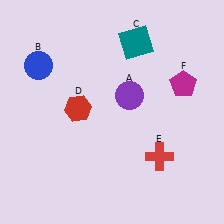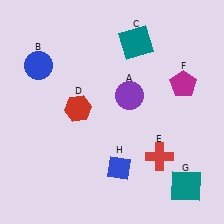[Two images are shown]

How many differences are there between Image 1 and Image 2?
There are 2 differences between the two images.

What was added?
A teal square (G), a blue diamond (H) were added in Image 2.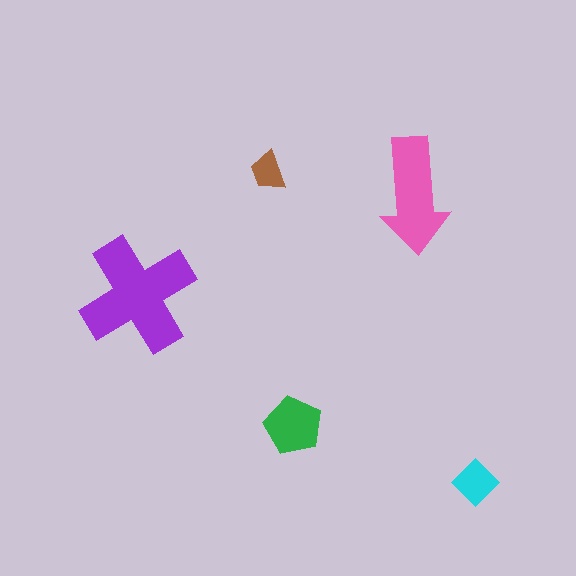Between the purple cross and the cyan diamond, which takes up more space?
The purple cross.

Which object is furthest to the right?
The cyan diamond is rightmost.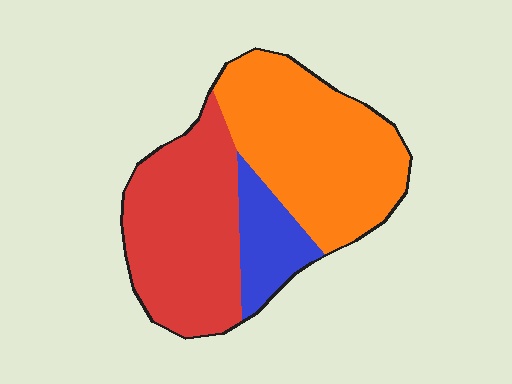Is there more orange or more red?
Orange.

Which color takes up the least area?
Blue, at roughly 15%.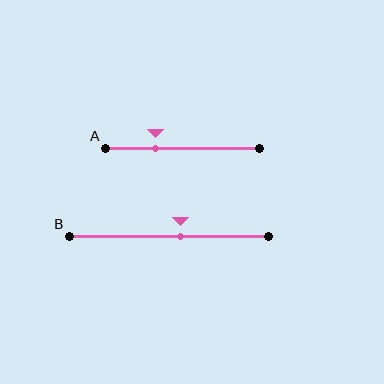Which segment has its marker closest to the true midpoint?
Segment B has its marker closest to the true midpoint.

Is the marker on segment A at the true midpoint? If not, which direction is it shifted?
No, the marker on segment A is shifted to the left by about 17% of the segment length.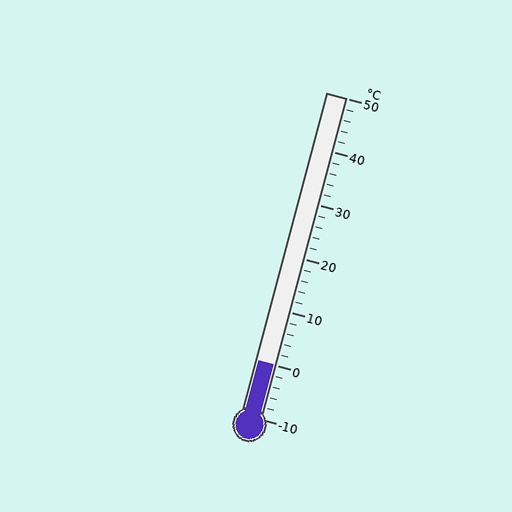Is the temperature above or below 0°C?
The temperature is at 0°C.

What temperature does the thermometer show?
The thermometer shows approximately 0°C.